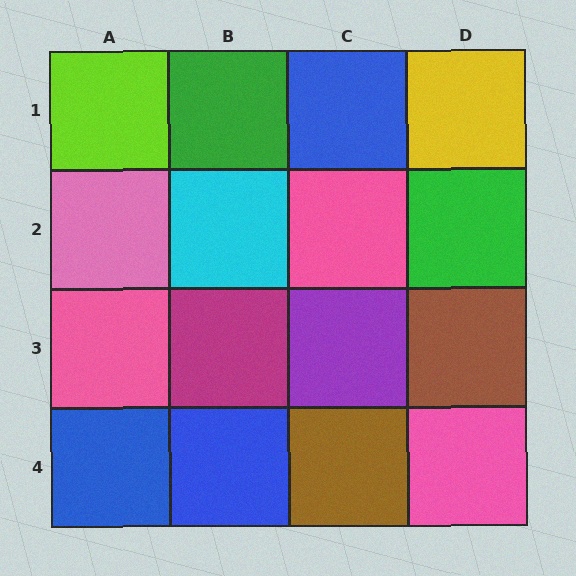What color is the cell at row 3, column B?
Magenta.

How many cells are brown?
2 cells are brown.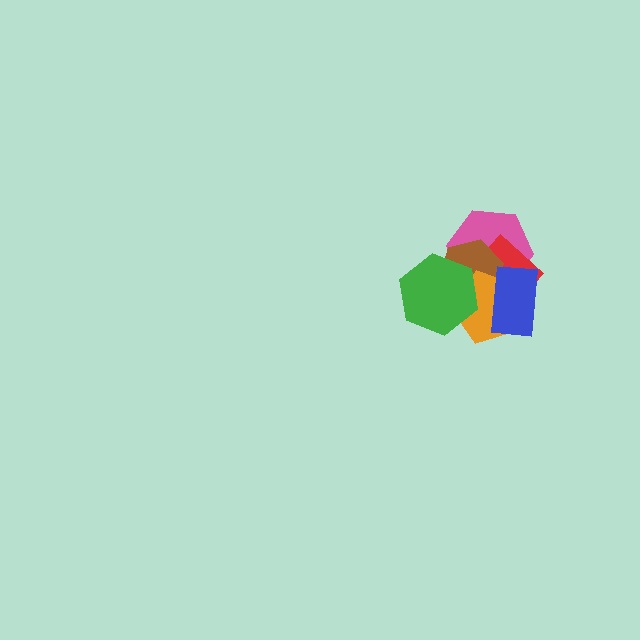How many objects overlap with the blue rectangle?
4 objects overlap with the blue rectangle.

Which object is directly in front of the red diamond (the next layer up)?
The brown hexagon is directly in front of the red diamond.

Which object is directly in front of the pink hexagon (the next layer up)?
The red diamond is directly in front of the pink hexagon.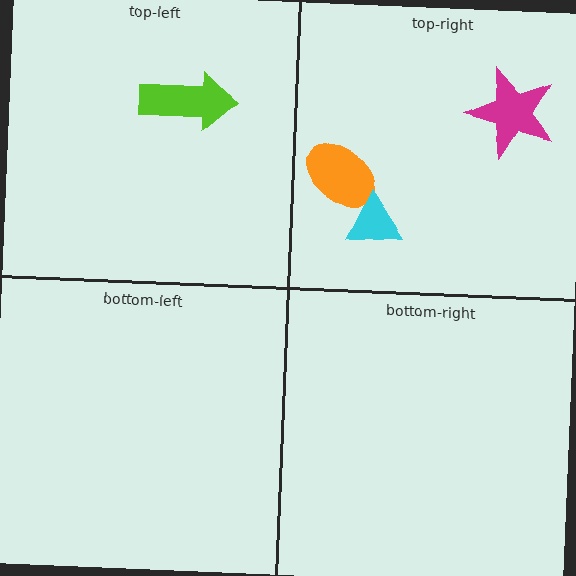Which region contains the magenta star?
The top-right region.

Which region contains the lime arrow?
The top-left region.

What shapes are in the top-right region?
The magenta star, the orange ellipse, the cyan triangle.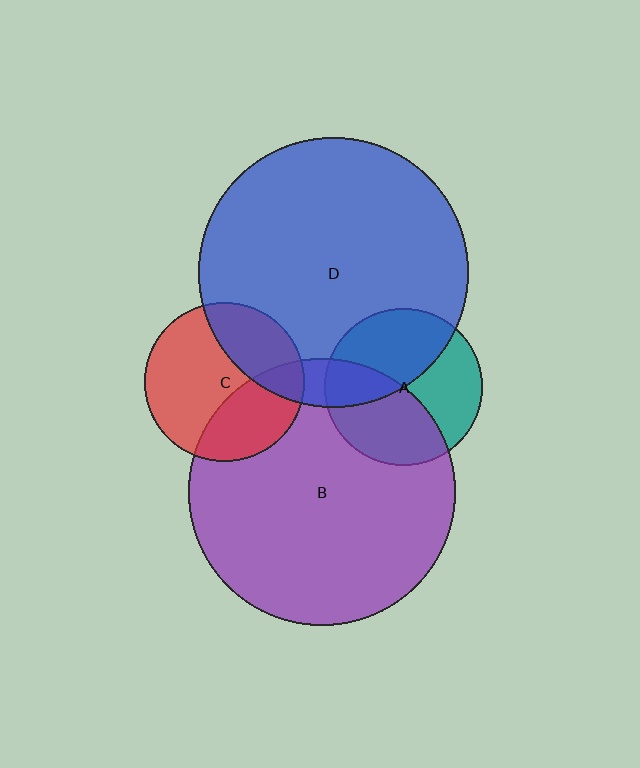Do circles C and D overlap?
Yes.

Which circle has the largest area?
Circle D (blue).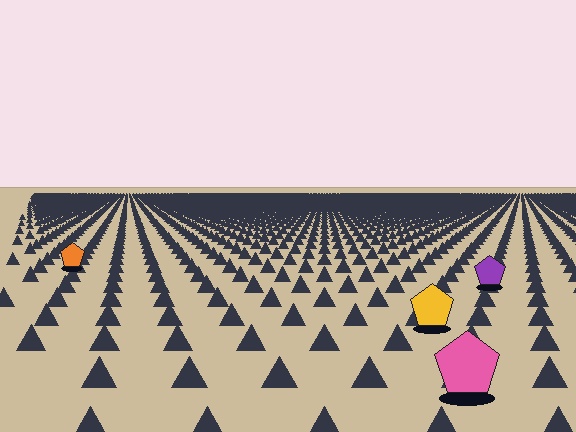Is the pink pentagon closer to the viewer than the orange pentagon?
Yes. The pink pentagon is closer — you can tell from the texture gradient: the ground texture is coarser near it.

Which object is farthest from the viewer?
The orange pentagon is farthest from the viewer. It appears smaller and the ground texture around it is denser.